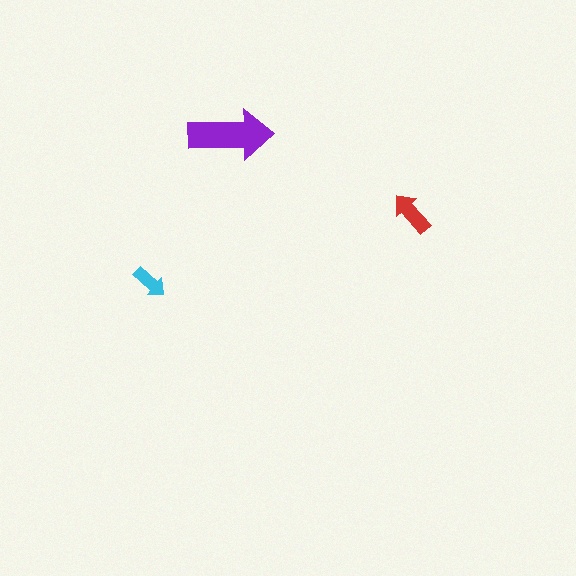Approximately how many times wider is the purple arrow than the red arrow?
About 2 times wider.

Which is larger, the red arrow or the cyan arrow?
The red one.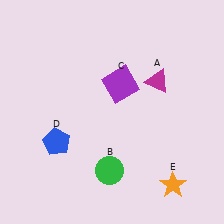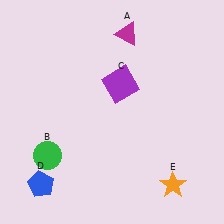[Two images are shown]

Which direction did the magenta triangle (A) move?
The magenta triangle (A) moved up.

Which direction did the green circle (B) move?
The green circle (B) moved left.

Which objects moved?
The objects that moved are: the magenta triangle (A), the green circle (B), the blue pentagon (D).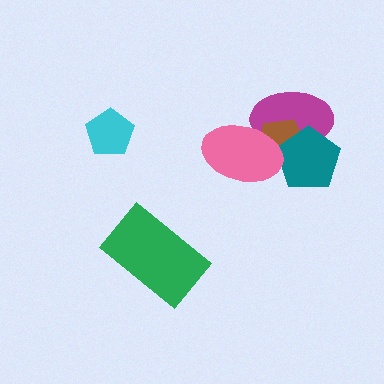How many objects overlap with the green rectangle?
0 objects overlap with the green rectangle.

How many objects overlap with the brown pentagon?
3 objects overlap with the brown pentagon.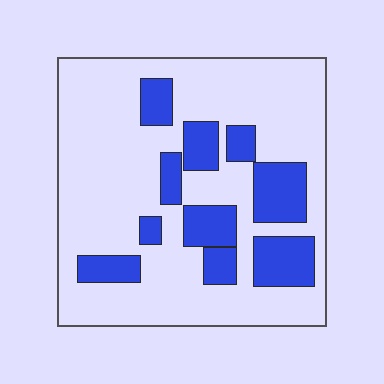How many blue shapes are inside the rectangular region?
10.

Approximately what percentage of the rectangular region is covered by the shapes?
Approximately 25%.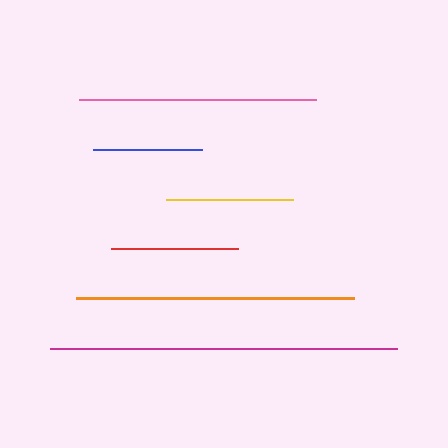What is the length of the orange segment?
The orange segment is approximately 278 pixels long.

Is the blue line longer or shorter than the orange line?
The orange line is longer than the blue line.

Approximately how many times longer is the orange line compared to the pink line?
The orange line is approximately 1.2 times the length of the pink line.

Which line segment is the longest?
The magenta line is the longest at approximately 347 pixels.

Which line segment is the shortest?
The blue line is the shortest at approximately 109 pixels.